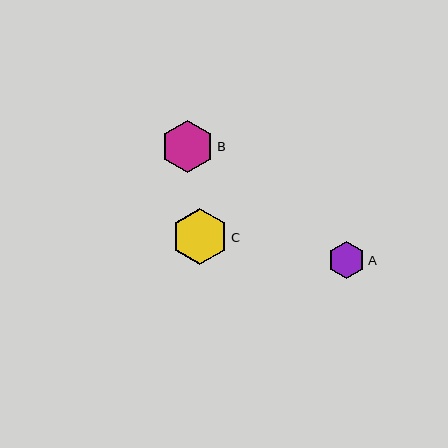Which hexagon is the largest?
Hexagon C is the largest with a size of approximately 57 pixels.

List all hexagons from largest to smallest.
From largest to smallest: C, B, A.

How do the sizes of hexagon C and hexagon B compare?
Hexagon C and hexagon B are approximately the same size.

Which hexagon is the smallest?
Hexagon A is the smallest with a size of approximately 37 pixels.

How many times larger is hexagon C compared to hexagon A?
Hexagon C is approximately 1.5 times the size of hexagon A.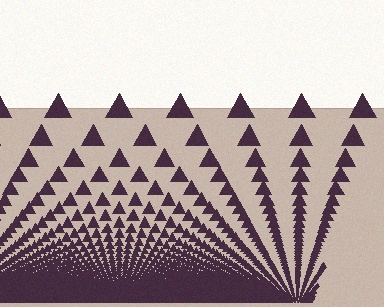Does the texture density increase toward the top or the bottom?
Density increases toward the bottom.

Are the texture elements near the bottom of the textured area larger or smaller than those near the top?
Smaller. The gradient is inverted — elements near the bottom are smaller and denser.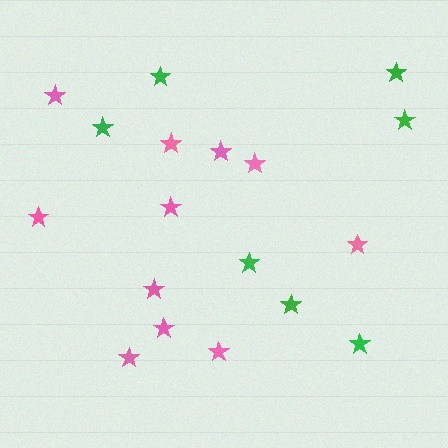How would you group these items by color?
There are 2 groups: one group of pink stars (11) and one group of green stars (7).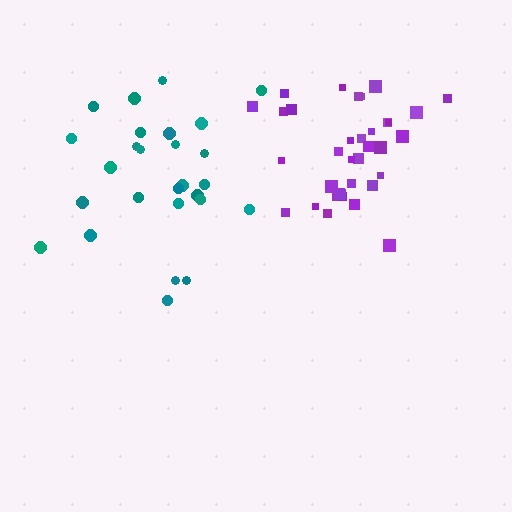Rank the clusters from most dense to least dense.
purple, teal.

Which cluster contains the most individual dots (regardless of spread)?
Purple (34).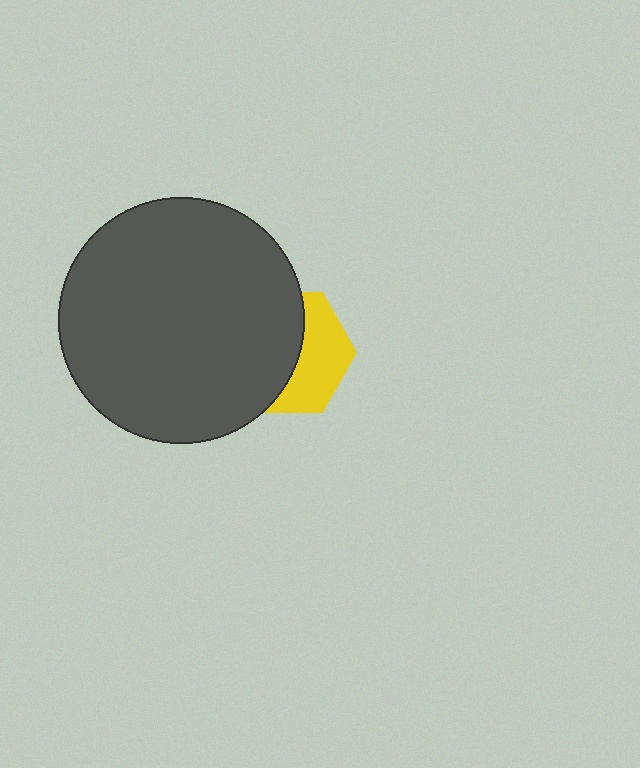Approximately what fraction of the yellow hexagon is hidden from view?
Roughly 57% of the yellow hexagon is hidden behind the dark gray circle.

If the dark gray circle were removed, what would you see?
You would see the complete yellow hexagon.